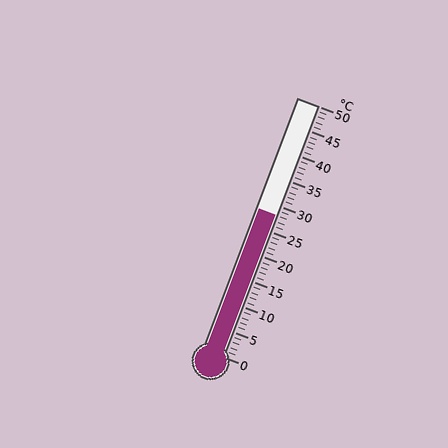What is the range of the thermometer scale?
The thermometer scale ranges from 0°C to 50°C.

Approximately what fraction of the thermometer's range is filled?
The thermometer is filled to approximately 55% of its range.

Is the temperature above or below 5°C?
The temperature is above 5°C.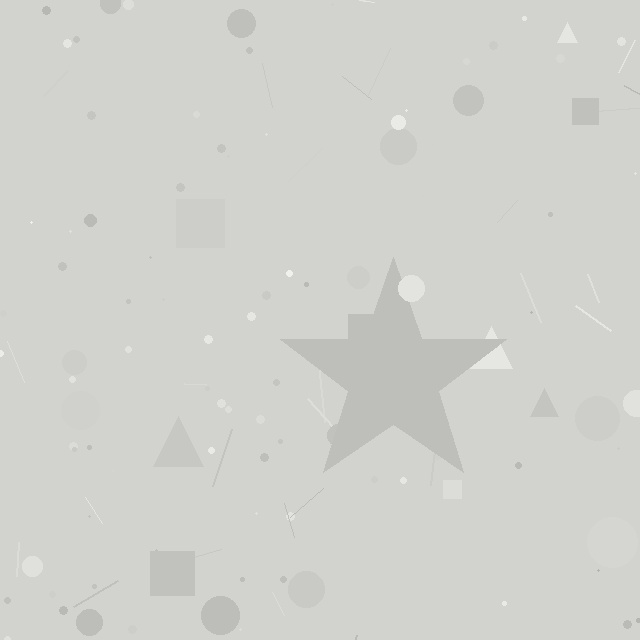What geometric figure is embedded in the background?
A star is embedded in the background.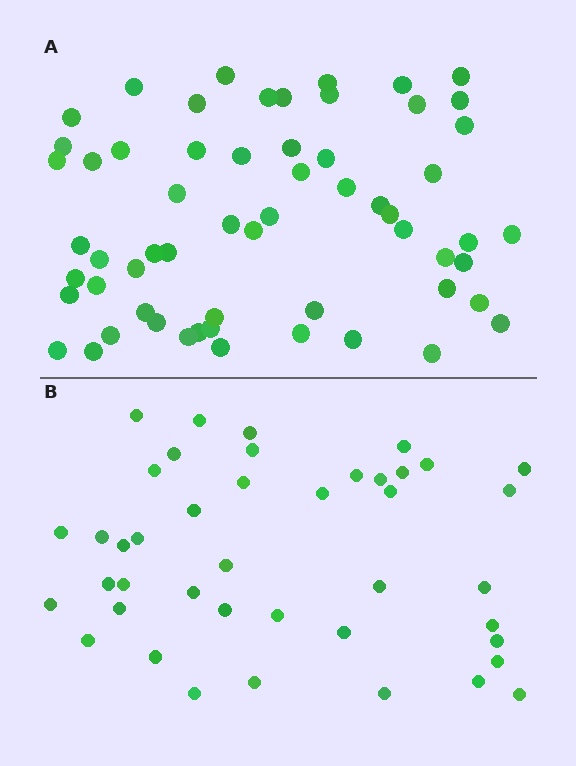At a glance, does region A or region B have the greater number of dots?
Region A (the top region) has more dots.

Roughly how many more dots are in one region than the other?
Region A has approximately 20 more dots than region B.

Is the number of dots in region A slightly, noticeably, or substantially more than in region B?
Region A has noticeably more, but not dramatically so. The ratio is roughly 1.4 to 1.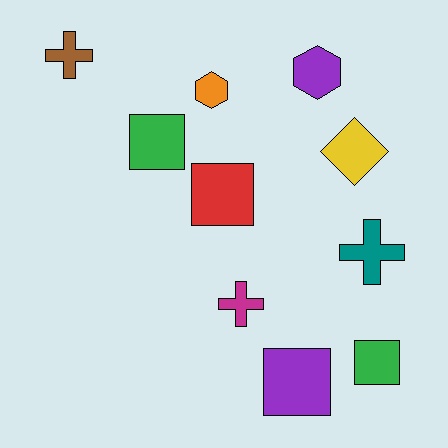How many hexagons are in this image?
There are 2 hexagons.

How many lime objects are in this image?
There are no lime objects.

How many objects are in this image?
There are 10 objects.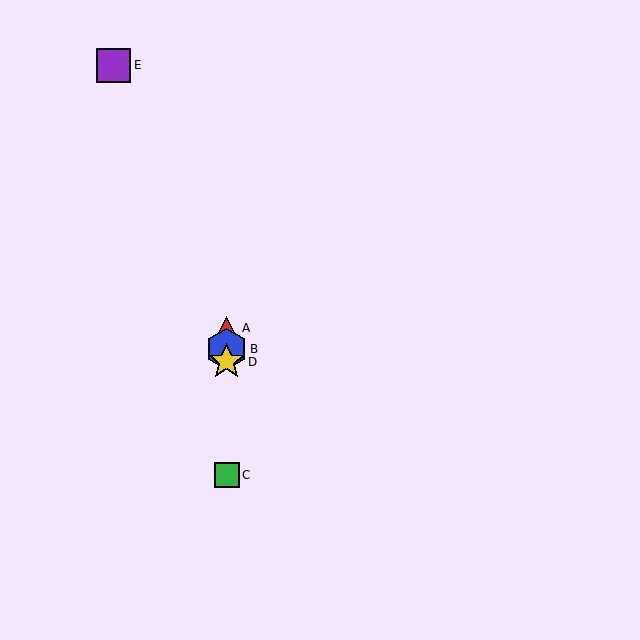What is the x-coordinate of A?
Object A is at x≈227.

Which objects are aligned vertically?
Objects A, B, C, D are aligned vertically.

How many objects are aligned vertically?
4 objects (A, B, C, D) are aligned vertically.